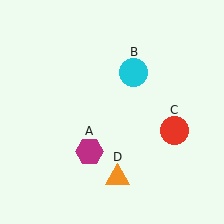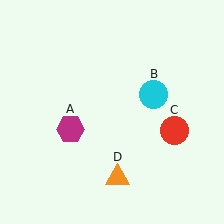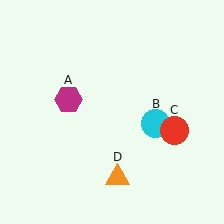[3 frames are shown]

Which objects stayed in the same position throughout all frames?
Red circle (object C) and orange triangle (object D) remained stationary.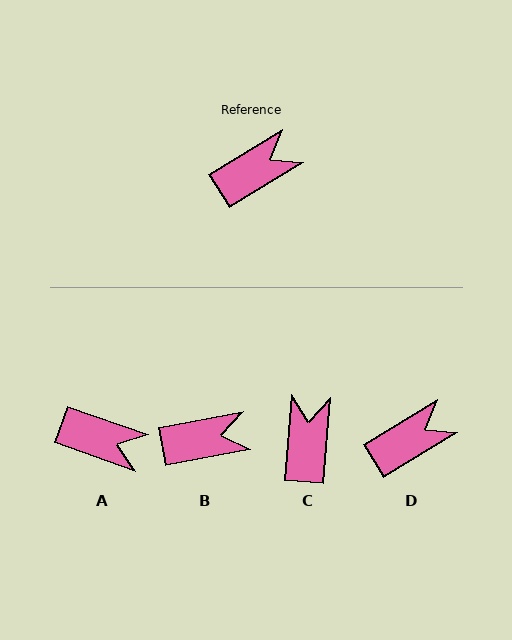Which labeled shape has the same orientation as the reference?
D.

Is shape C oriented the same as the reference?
No, it is off by about 54 degrees.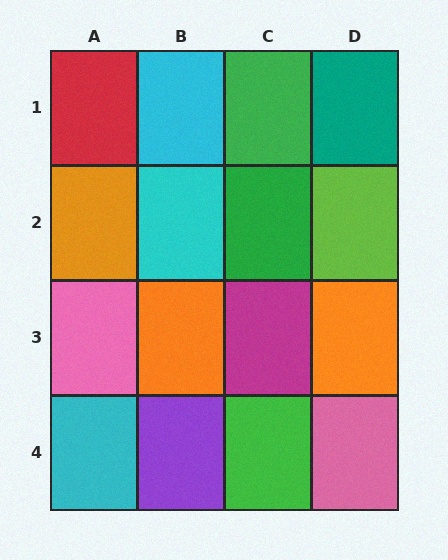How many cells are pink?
2 cells are pink.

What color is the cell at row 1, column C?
Green.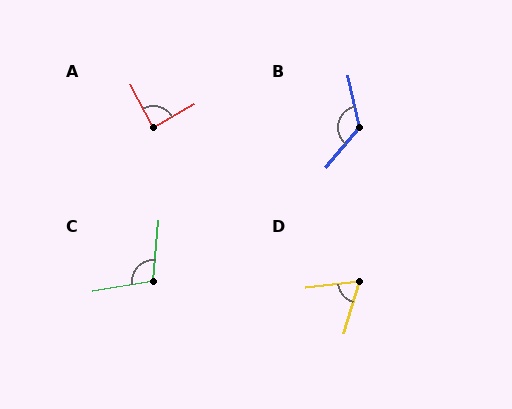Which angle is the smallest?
D, at approximately 67 degrees.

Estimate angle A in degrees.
Approximately 87 degrees.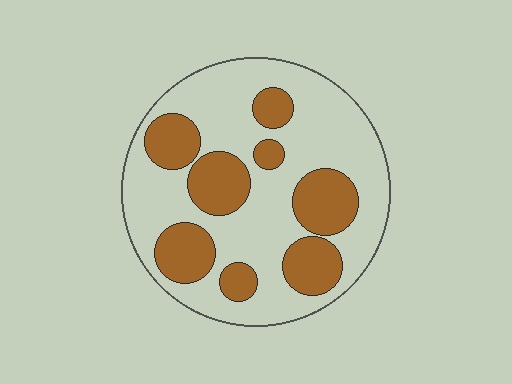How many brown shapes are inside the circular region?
8.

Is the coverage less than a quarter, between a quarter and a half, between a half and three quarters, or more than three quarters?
Between a quarter and a half.